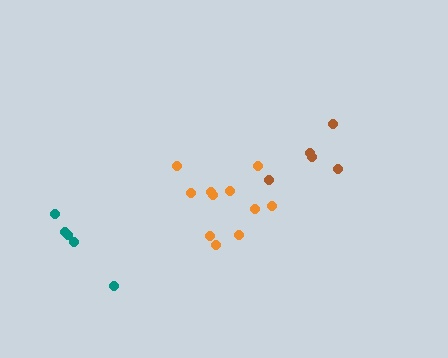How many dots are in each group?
Group 1: 5 dots, Group 2: 11 dots, Group 3: 5 dots (21 total).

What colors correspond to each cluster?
The clusters are colored: brown, orange, teal.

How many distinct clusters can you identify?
There are 3 distinct clusters.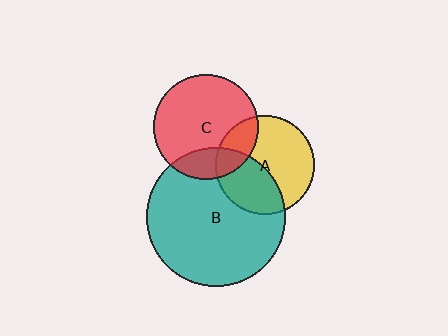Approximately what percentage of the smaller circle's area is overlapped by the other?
Approximately 40%.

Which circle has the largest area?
Circle B (teal).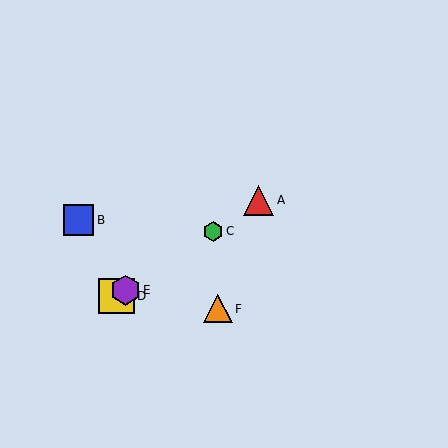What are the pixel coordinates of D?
Object D is at (117, 296).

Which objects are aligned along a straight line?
Objects A, C, D, E are aligned along a straight line.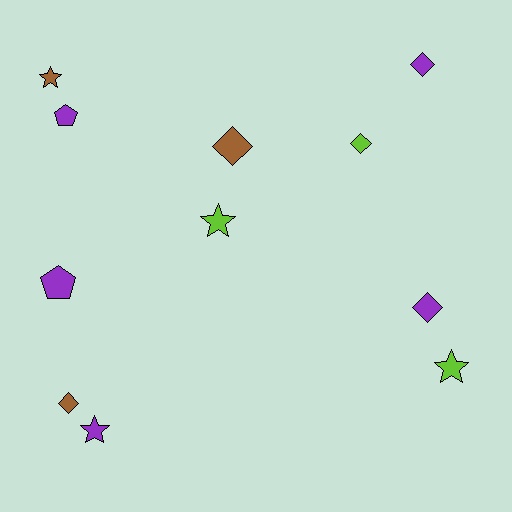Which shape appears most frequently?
Diamond, with 5 objects.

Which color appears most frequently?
Purple, with 5 objects.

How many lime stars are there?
There are 2 lime stars.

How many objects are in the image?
There are 11 objects.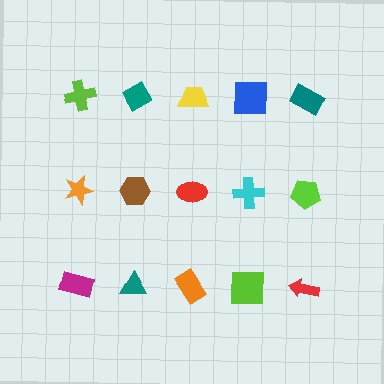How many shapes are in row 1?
5 shapes.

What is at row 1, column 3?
A yellow trapezoid.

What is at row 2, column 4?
A cyan cross.